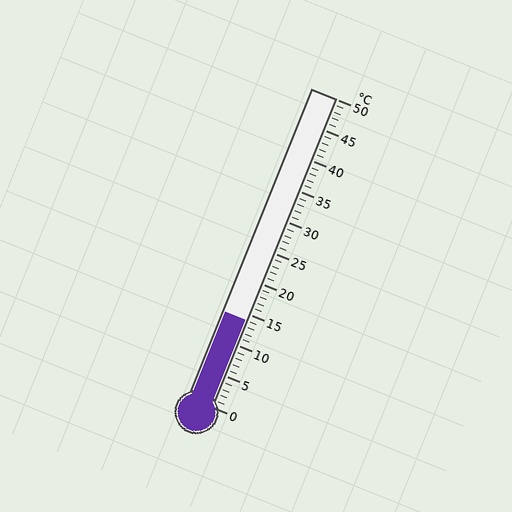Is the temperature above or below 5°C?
The temperature is above 5°C.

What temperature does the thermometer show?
The thermometer shows approximately 14°C.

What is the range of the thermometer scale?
The thermometer scale ranges from 0°C to 50°C.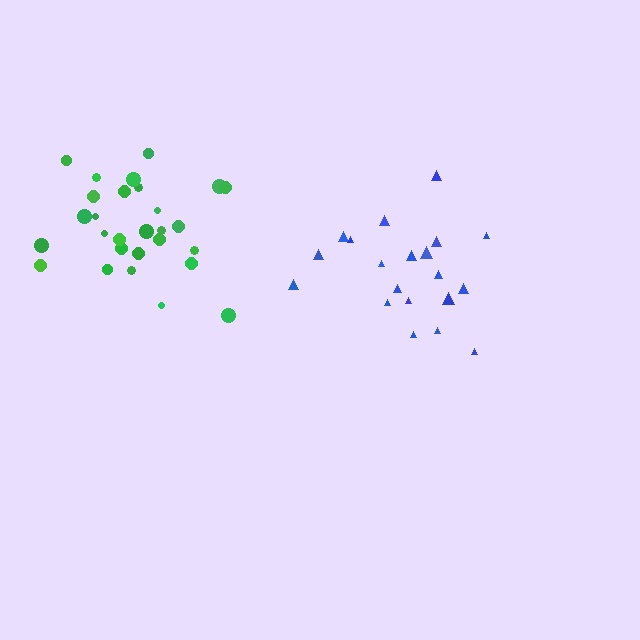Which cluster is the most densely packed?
Green.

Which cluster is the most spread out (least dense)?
Blue.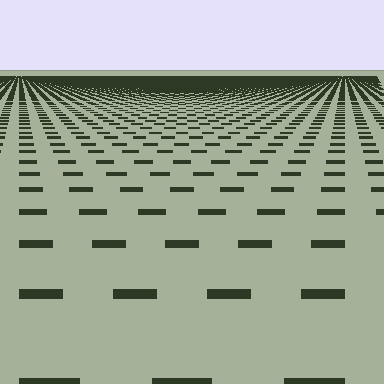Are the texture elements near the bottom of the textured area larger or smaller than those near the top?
Larger. Near the bottom, elements are closer to the viewer and appear at a bigger on-screen size.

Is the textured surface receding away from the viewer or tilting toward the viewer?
The surface is receding away from the viewer. Texture elements get smaller and denser toward the top.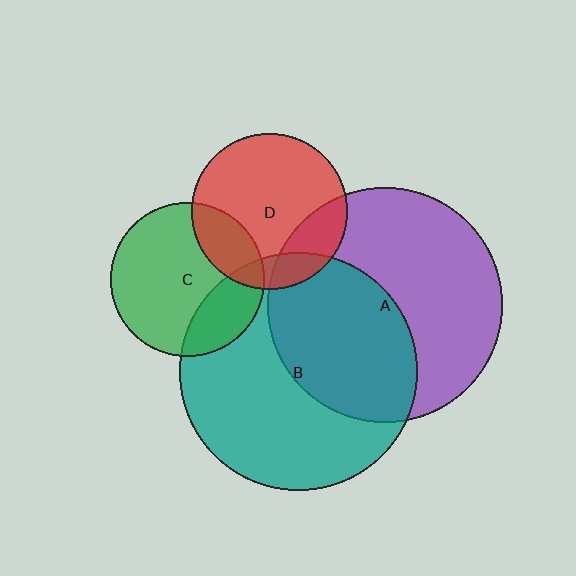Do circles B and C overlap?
Yes.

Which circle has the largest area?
Circle B (teal).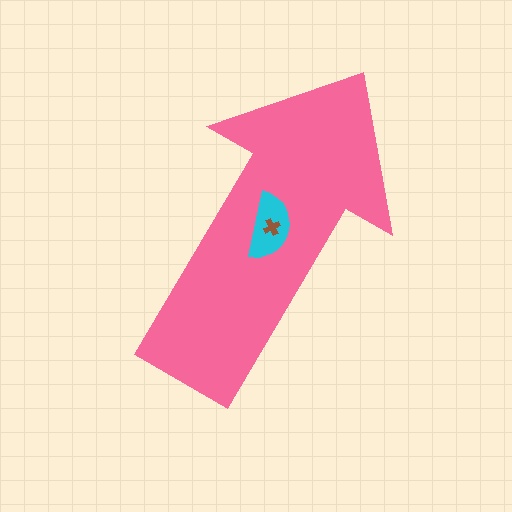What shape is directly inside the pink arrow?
The cyan semicircle.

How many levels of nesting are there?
3.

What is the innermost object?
The brown cross.